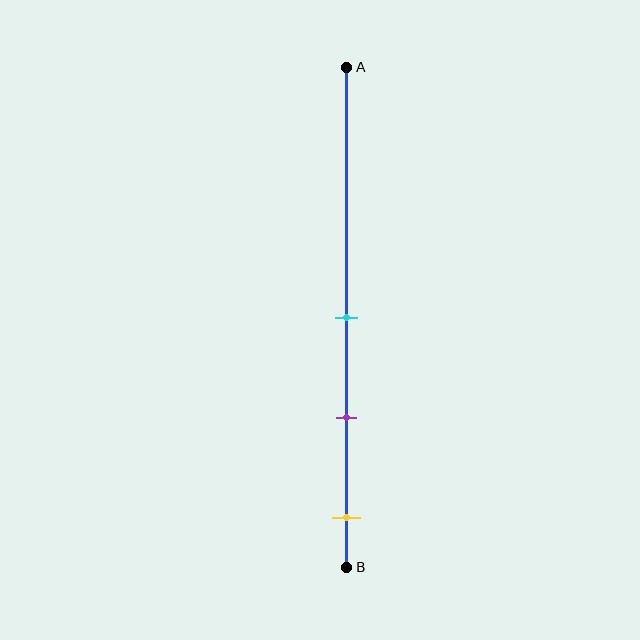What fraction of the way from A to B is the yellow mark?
The yellow mark is approximately 90% (0.9) of the way from A to B.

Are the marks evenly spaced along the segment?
Yes, the marks are approximately evenly spaced.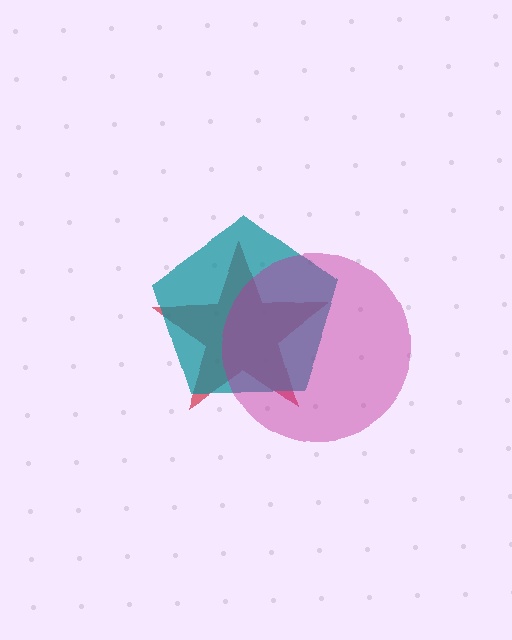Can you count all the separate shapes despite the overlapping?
Yes, there are 3 separate shapes.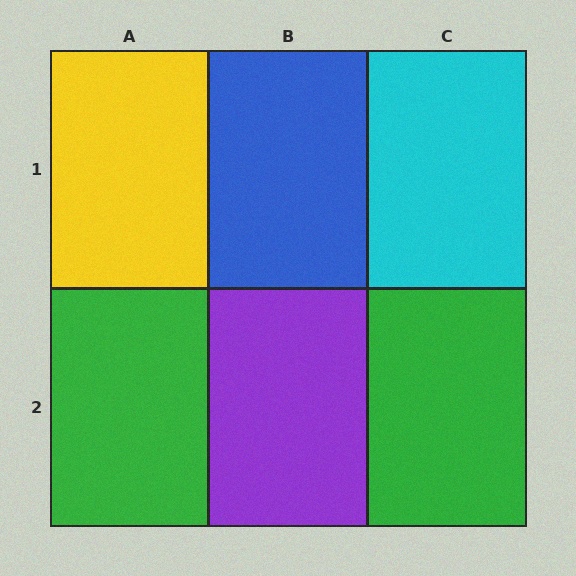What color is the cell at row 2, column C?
Green.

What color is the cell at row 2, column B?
Purple.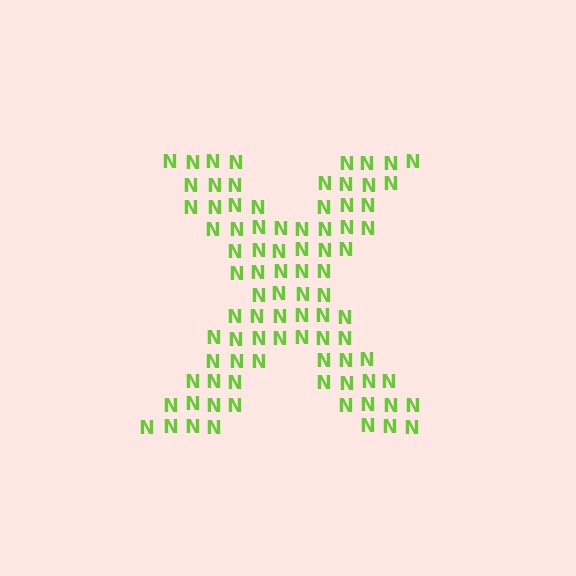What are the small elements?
The small elements are letter N's.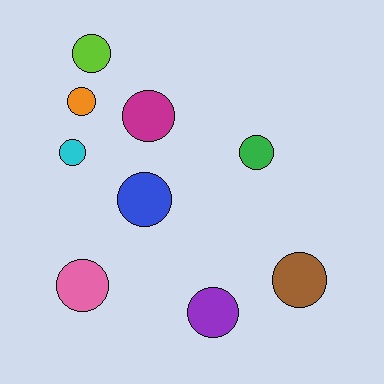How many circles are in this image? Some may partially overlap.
There are 9 circles.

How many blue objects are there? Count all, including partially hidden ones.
There is 1 blue object.